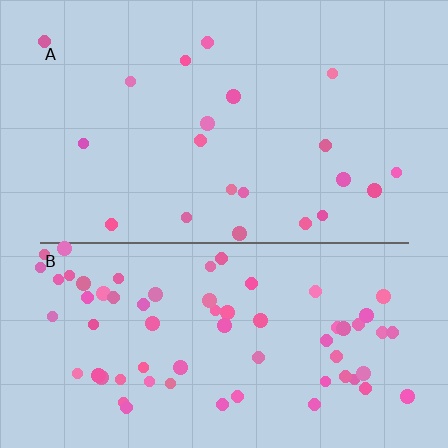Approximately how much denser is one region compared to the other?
Approximately 3.2× — region B over region A.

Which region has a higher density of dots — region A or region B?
B (the bottom).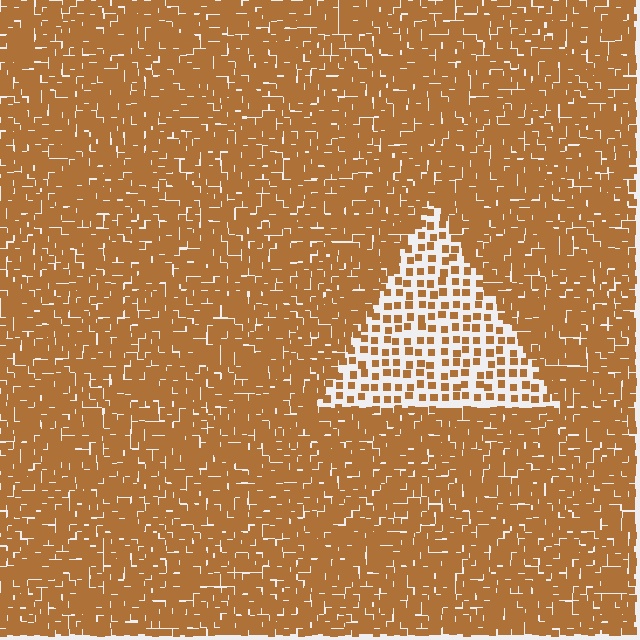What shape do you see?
I see a triangle.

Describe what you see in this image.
The image contains small brown elements arranged at two different densities. A triangle-shaped region is visible where the elements are less densely packed than the surrounding area.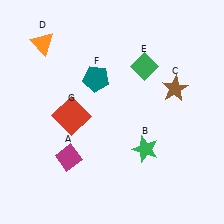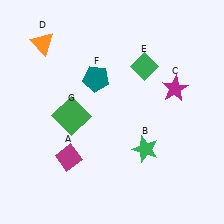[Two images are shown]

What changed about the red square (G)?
In Image 1, G is red. In Image 2, it changed to green.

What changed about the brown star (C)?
In Image 1, C is brown. In Image 2, it changed to magenta.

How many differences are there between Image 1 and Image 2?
There are 2 differences between the two images.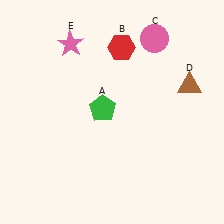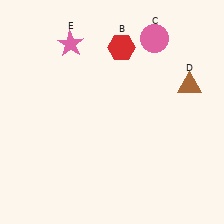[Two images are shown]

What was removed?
The green pentagon (A) was removed in Image 2.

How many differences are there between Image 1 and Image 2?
There is 1 difference between the two images.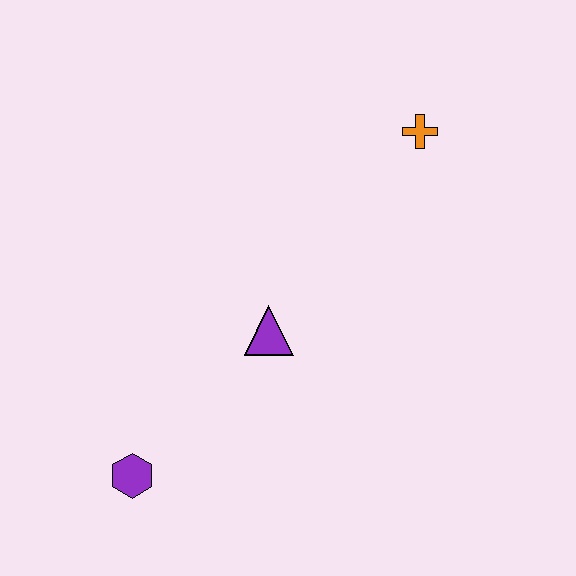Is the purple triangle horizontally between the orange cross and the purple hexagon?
Yes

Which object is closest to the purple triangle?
The purple hexagon is closest to the purple triangle.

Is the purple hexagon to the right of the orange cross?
No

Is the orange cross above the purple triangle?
Yes